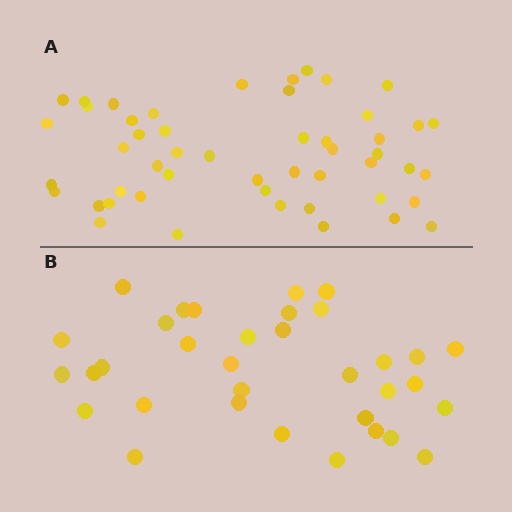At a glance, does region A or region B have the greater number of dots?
Region A (the top region) has more dots.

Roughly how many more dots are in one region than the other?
Region A has approximately 15 more dots than region B.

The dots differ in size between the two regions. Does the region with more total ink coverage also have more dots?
No. Region B has more total ink coverage because its dots are larger, but region A actually contains more individual dots. Total area can be misleading — the number of items is what matters here.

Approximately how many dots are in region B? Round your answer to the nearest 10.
About 30 dots. (The exact count is 34, which rounds to 30.)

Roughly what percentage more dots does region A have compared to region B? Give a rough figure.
About 45% more.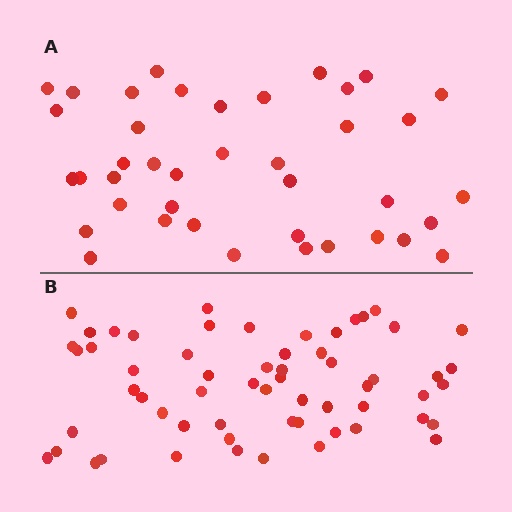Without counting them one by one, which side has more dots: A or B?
Region B (the bottom region) has more dots.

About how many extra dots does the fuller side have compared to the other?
Region B has approximately 20 more dots than region A.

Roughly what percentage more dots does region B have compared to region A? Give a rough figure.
About 50% more.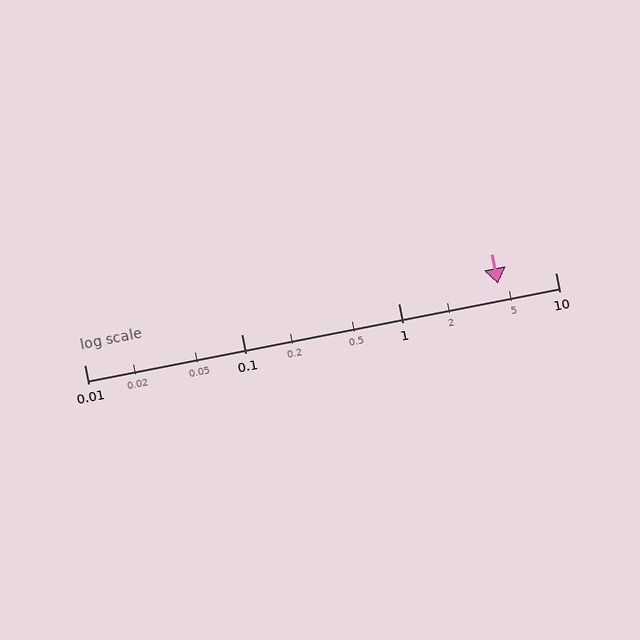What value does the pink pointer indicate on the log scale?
The pointer indicates approximately 4.3.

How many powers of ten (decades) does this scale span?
The scale spans 3 decades, from 0.01 to 10.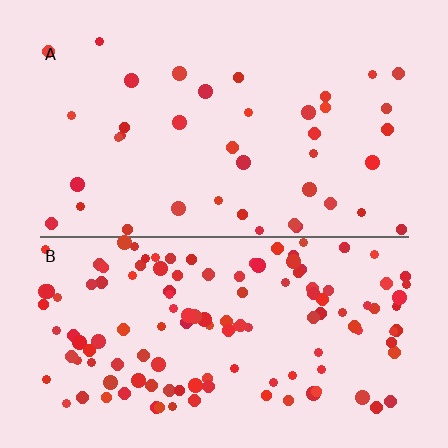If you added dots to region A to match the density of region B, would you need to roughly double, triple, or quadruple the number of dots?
Approximately triple.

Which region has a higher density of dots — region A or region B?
B (the bottom).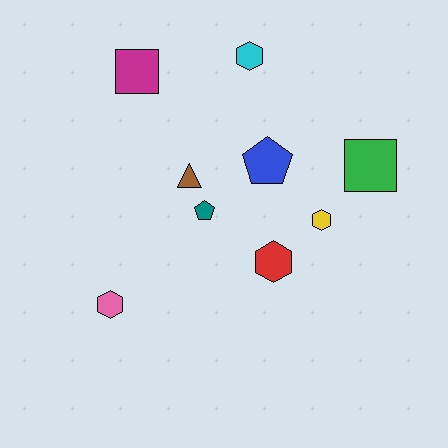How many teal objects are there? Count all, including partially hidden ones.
There is 1 teal object.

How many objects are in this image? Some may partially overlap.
There are 9 objects.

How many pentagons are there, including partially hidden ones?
There are 2 pentagons.